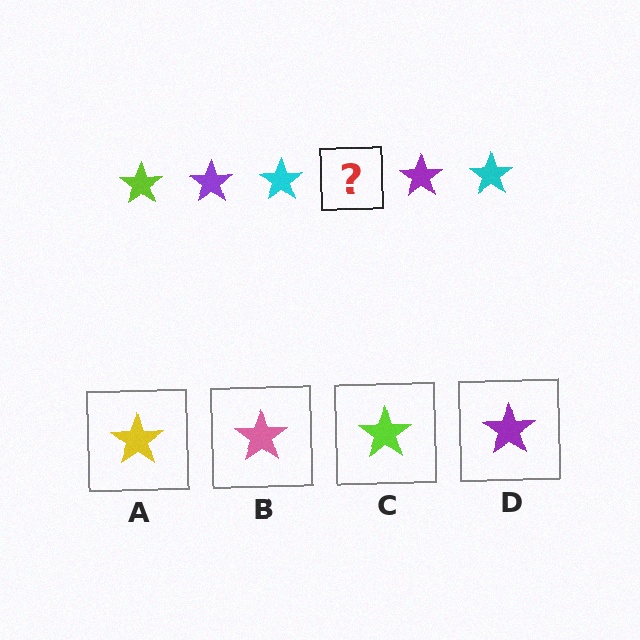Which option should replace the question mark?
Option C.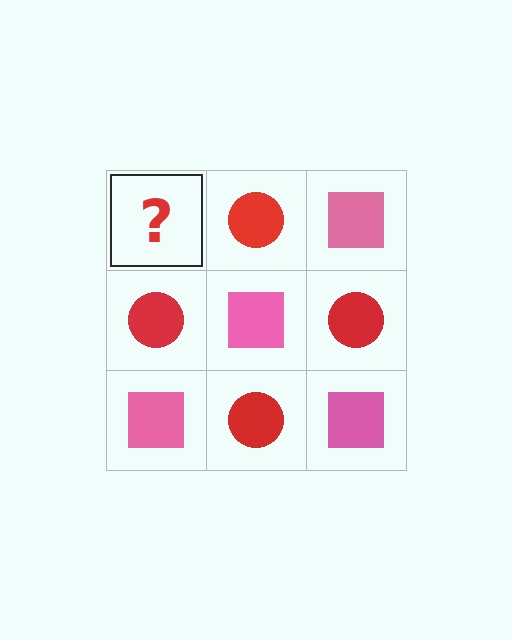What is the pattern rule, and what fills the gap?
The rule is that it alternates pink square and red circle in a checkerboard pattern. The gap should be filled with a pink square.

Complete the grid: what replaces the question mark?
The question mark should be replaced with a pink square.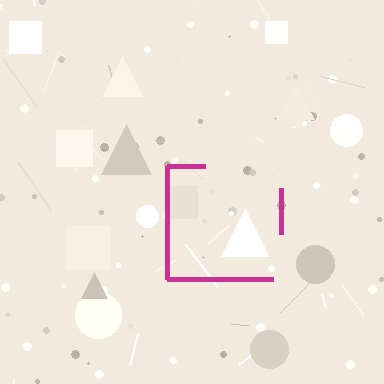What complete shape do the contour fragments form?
The contour fragments form a square.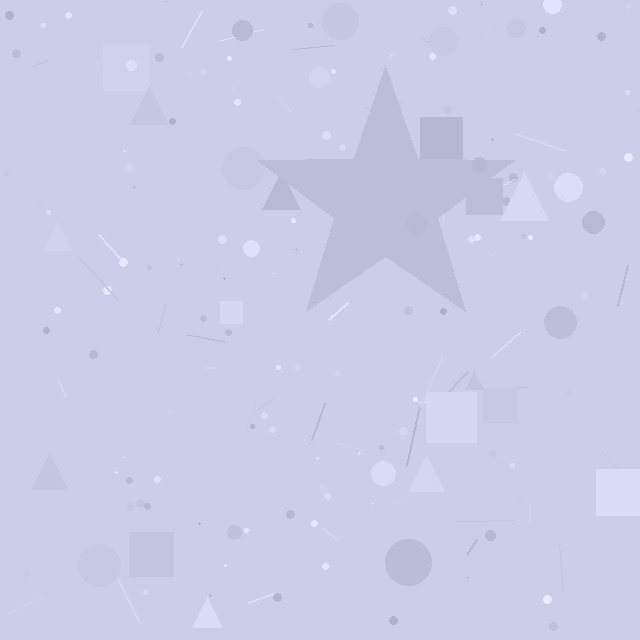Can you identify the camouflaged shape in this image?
The camouflaged shape is a star.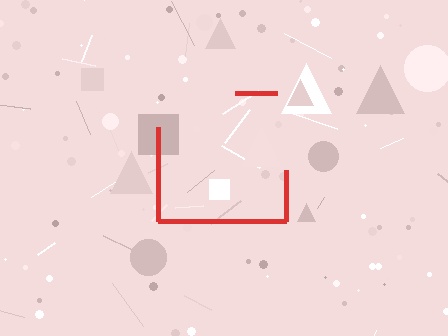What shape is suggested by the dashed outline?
The dashed outline suggests a square.